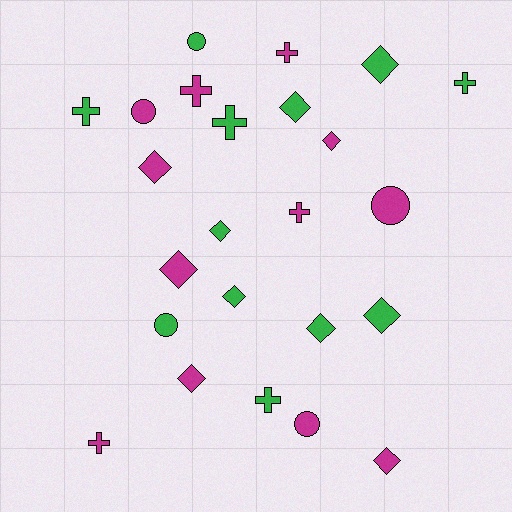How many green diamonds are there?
There are 6 green diamonds.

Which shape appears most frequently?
Diamond, with 11 objects.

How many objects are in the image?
There are 24 objects.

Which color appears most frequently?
Green, with 12 objects.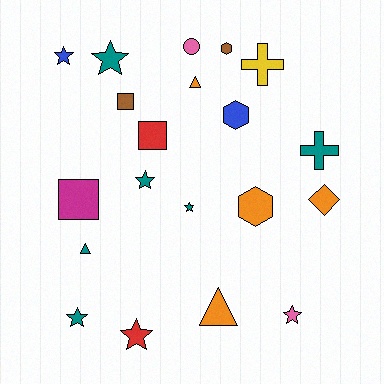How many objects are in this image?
There are 20 objects.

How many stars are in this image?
There are 7 stars.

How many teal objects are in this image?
There are 6 teal objects.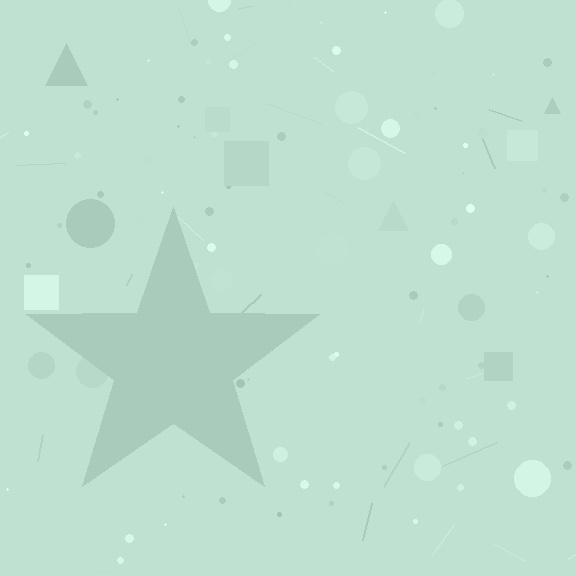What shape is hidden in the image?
A star is hidden in the image.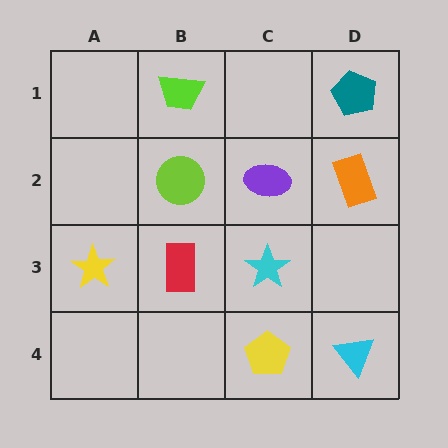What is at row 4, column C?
A yellow pentagon.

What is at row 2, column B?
A lime circle.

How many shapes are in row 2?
3 shapes.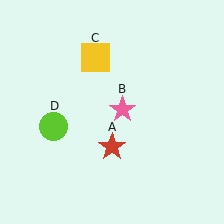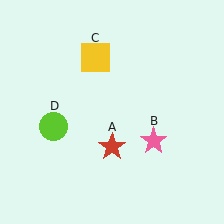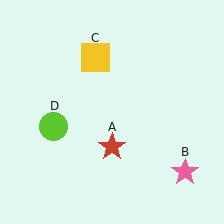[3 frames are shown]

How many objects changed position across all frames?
1 object changed position: pink star (object B).